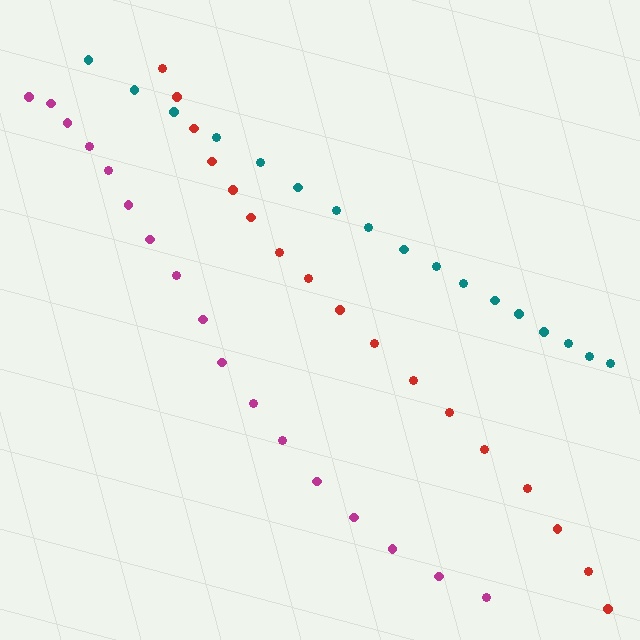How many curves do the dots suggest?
There are 3 distinct paths.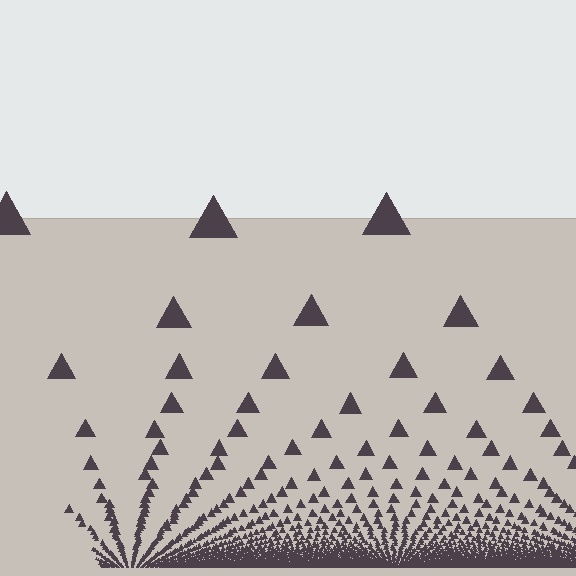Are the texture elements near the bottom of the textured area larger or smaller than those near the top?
Smaller. The gradient is inverted — elements near the bottom are smaller and denser.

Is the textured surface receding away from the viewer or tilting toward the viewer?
The surface appears to tilt toward the viewer. Texture elements get larger and sparser toward the top.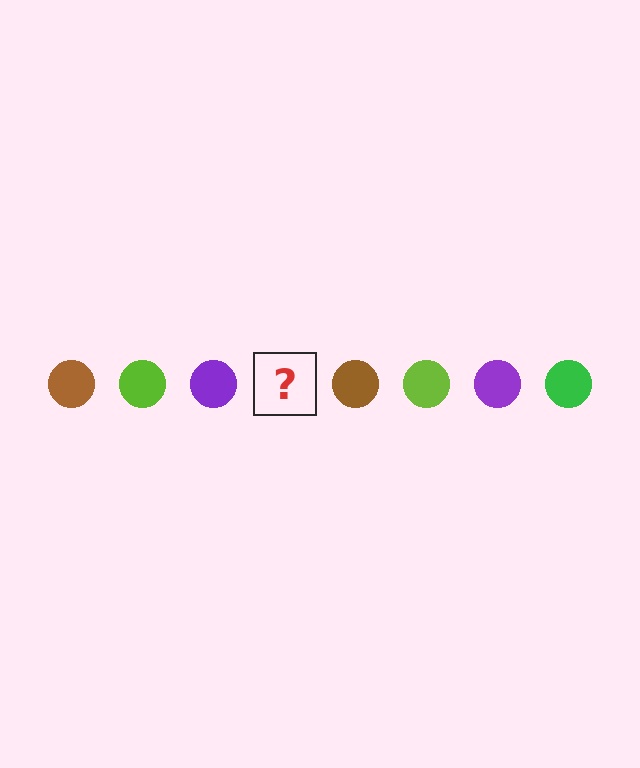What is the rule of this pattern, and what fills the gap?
The rule is that the pattern cycles through brown, lime, purple, green circles. The gap should be filled with a green circle.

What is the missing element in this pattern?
The missing element is a green circle.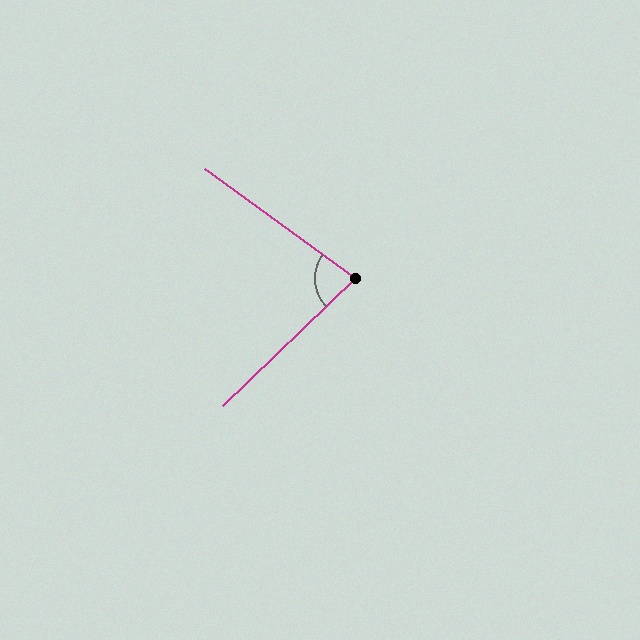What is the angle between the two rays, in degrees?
Approximately 80 degrees.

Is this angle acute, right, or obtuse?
It is acute.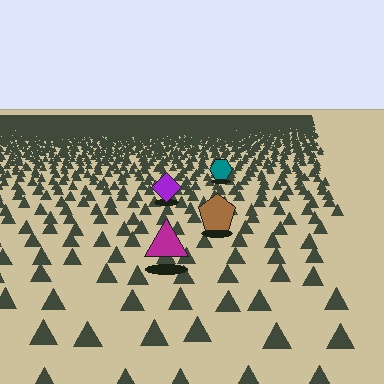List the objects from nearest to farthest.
From nearest to farthest: the magenta triangle, the brown pentagon, the purple diamond, the teal hexagon.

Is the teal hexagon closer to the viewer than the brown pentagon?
No. The brown pentagon is closer — you can tell from the texture gradient: the ground texture is coarser near it.